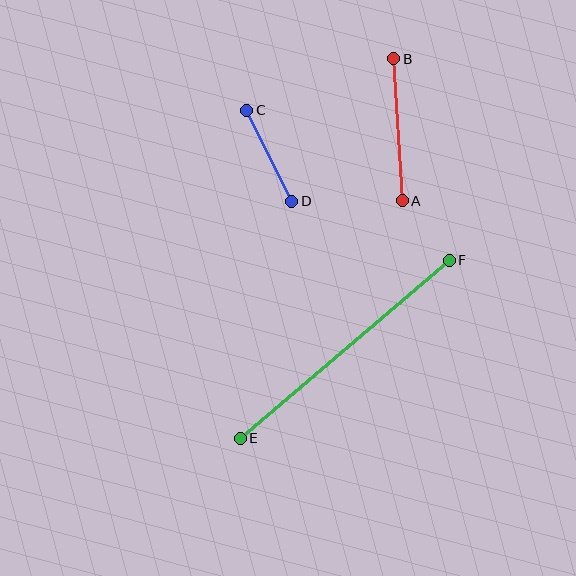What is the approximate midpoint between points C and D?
The midpoint is at approximately (269, 156) pixels.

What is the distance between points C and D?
The distance is approximately 102 pixels.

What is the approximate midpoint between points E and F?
The midpoint is at approximately (345, 349) pixels.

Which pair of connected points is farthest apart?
Points E and F are farthest apart.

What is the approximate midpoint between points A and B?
The midpoint is at approximately (398, 130) pixels.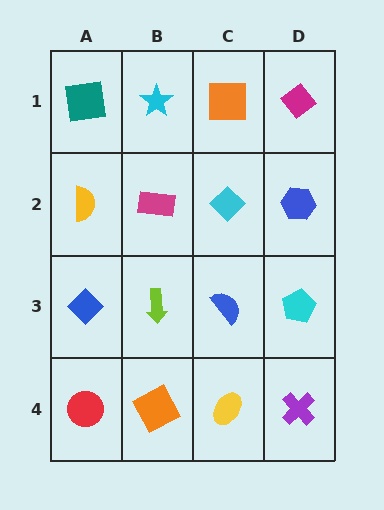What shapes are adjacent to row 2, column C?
An orange square (row 1, column C), a blue semicircle (row 3, column C), a magenta rectangle (row 2, column B), a blue hexagon (row 2, column D).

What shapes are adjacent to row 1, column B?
A magenta rectangle (row 2, column B), a teal square (row 1, column A), an orange square (row 1, column C).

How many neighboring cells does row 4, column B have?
3.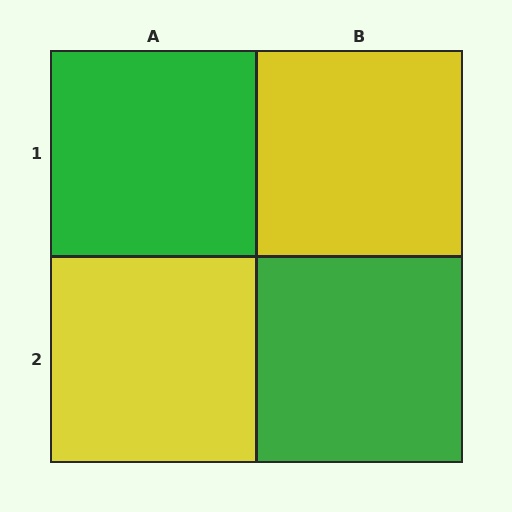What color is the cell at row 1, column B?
Yellow.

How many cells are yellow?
2 cells are yellow.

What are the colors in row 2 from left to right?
Yellow, green.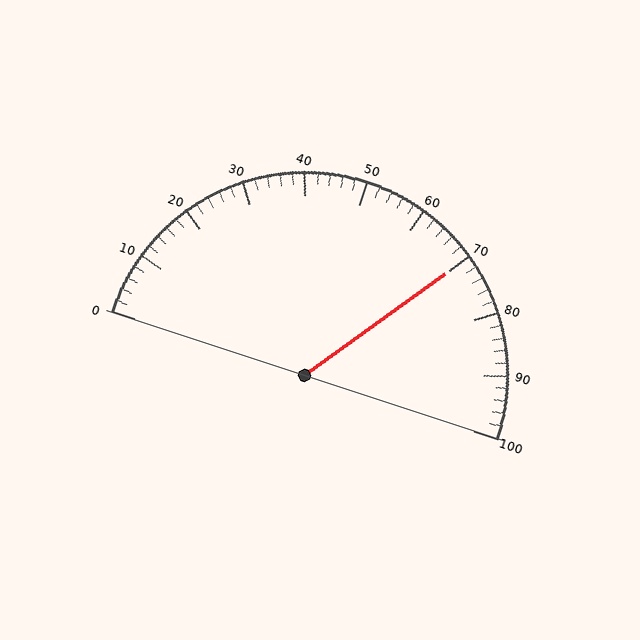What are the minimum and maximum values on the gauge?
The gauge ranges from 0 to 100.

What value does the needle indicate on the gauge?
The needle indicates approximately 70.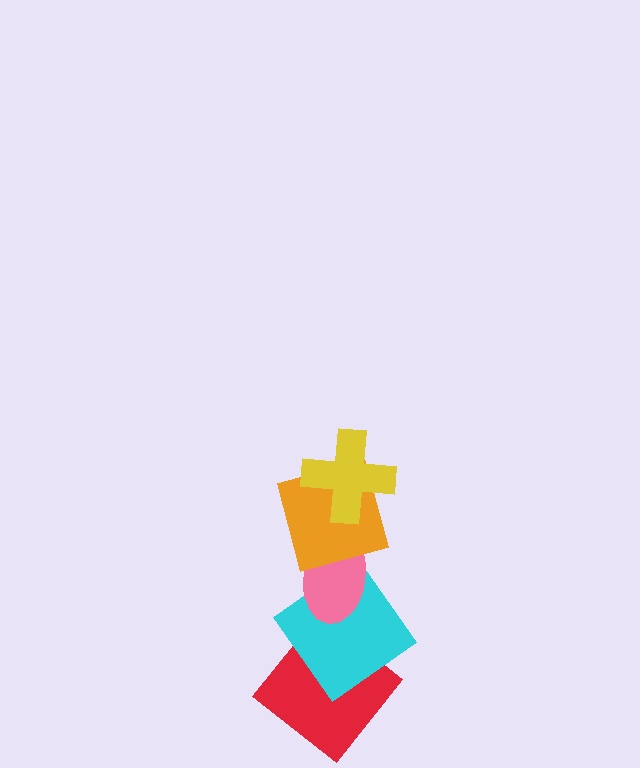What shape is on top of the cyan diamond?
The pink ellipse is on top of the cyan diamond.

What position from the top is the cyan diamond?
The cyan diamond is 4th from the top.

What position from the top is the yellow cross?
The yellow cross is 1st from the top.